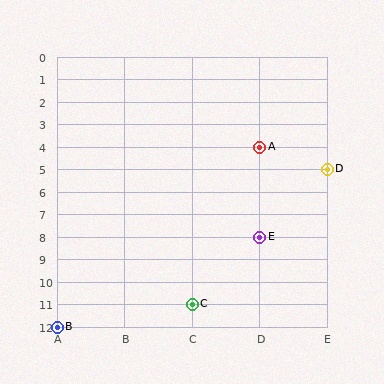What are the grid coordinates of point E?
Point E is at grid coordinates (D, 8).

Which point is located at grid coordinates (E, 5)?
Point D is at (E, 5).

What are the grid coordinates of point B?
Point B is at grid coordinates (A, 12).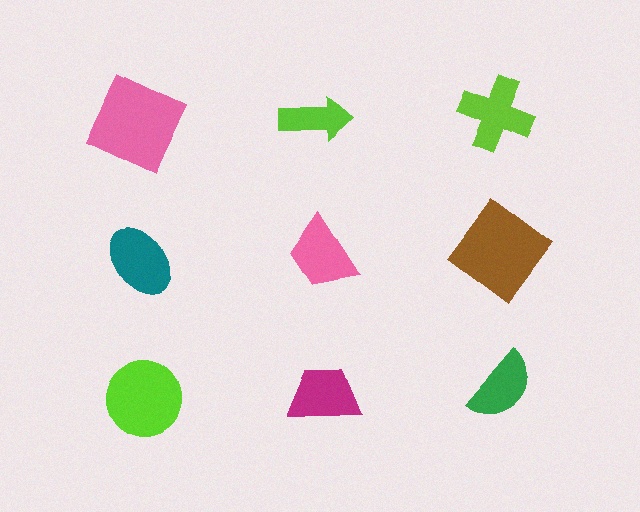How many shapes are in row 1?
3 shapes.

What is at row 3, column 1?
A lime circle.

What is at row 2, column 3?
A brown diamond.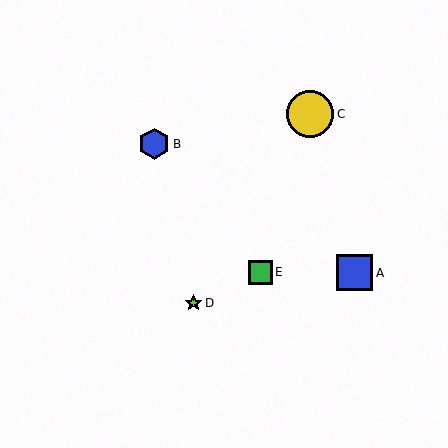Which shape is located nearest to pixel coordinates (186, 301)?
The lime star (labeled D) at (194, 303) is nearest to that location.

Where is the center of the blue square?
The center of the blue square is at (355, 273).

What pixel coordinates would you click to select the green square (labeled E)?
Click at (260, 272) to select the green square E.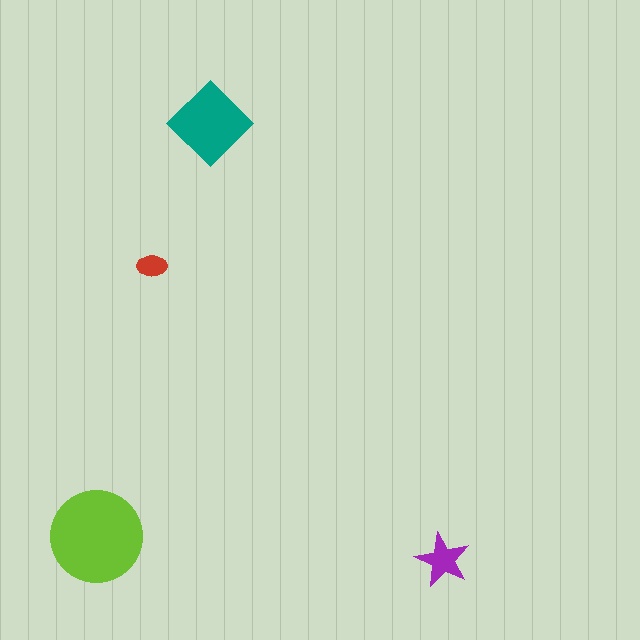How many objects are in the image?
There are 4 objects in the image.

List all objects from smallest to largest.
The red ellipse, the purple star, the teal diamond, the lime circle.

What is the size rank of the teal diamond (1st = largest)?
2nd.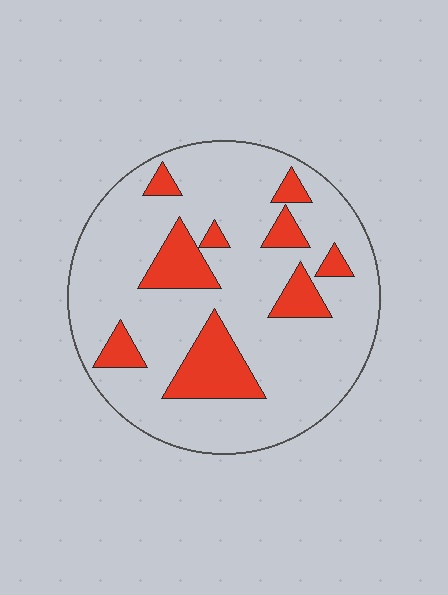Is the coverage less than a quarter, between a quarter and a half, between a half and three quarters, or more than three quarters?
Less than a quarter.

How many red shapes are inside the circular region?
9.